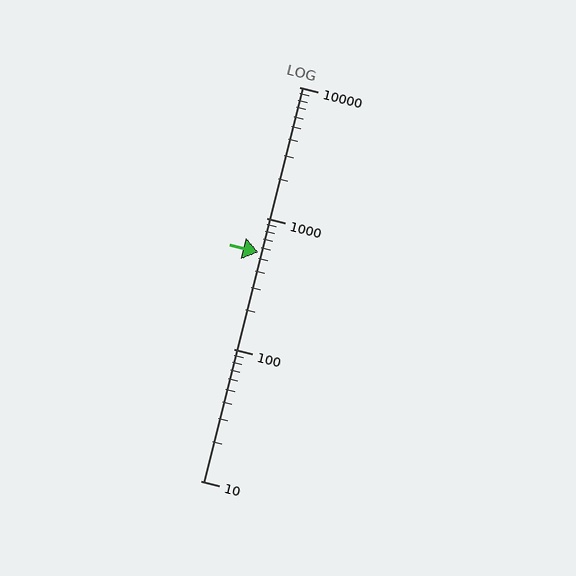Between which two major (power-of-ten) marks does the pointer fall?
The pointer is between 100 and 1000.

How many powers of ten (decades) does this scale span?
The scale spans 3 decades, from 10 to 10000.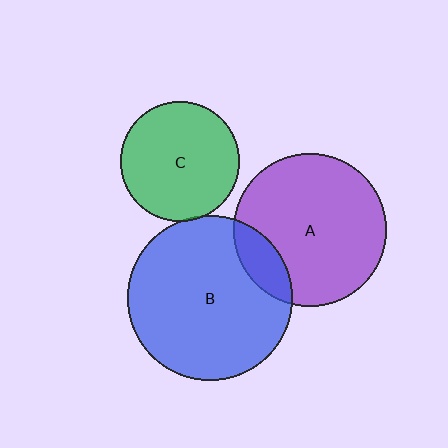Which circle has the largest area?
Circle B (blue).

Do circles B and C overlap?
Yes.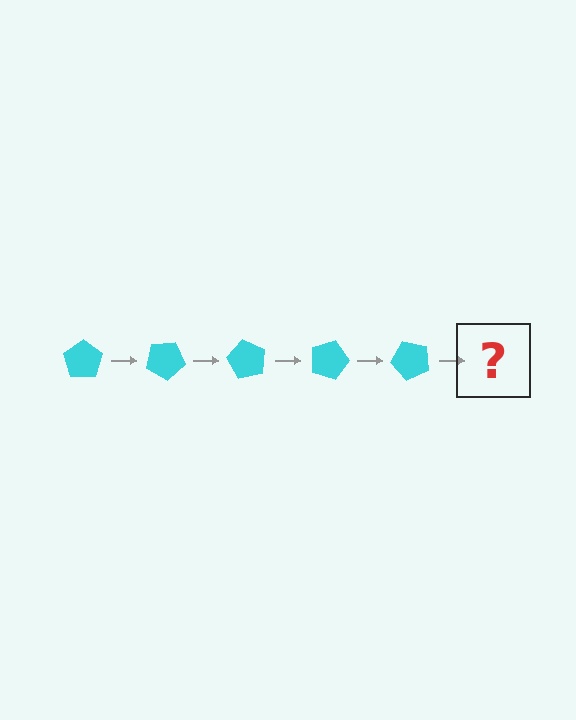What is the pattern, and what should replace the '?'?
The pattern is that the pentagon rotates 30 degrees each step. The '?' should be a cyan pentagon rotated 150 degrees.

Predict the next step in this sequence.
The next step is a cyan pentagon rotated 150 degrees.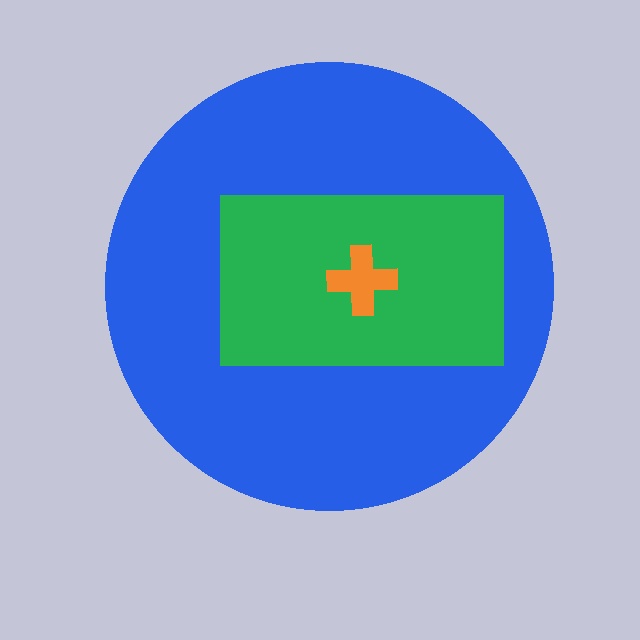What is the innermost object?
The orange cross.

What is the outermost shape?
The blue circle.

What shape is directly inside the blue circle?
The green rectangle.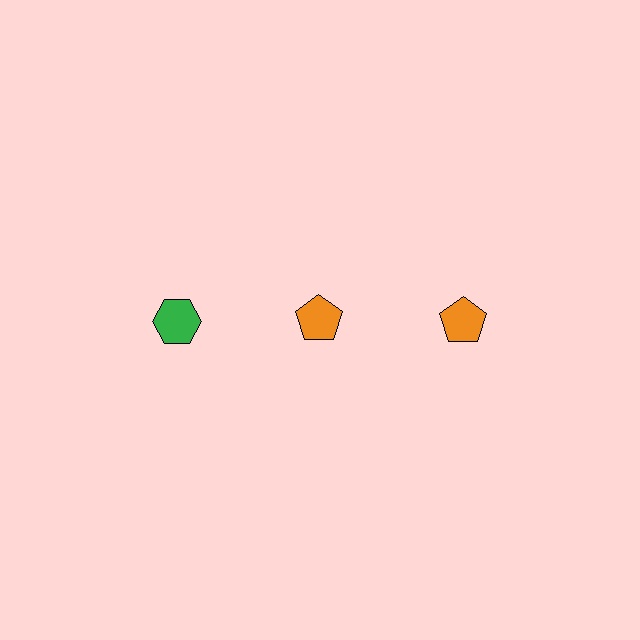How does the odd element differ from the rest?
It differs in both color (green instead of orange) and shape (hexagon instead of pentagon).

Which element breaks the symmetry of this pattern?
The green hexagon in the top row, leftmost column breaks the symmetry. All other shapes are orange pentagons.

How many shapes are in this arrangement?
There are 3 shapes arranged in a grid pattern.